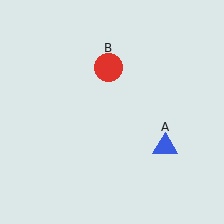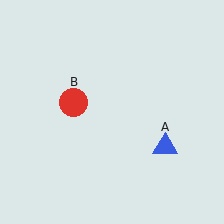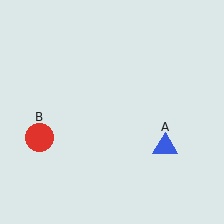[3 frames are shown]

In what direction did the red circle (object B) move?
The red circle (object B) moved down and to the left.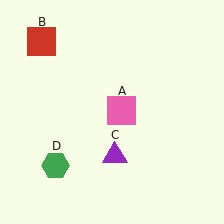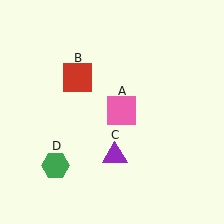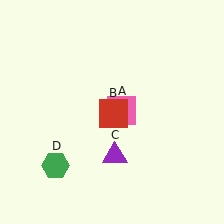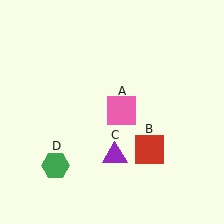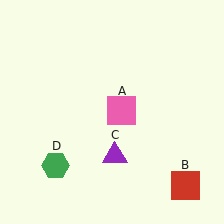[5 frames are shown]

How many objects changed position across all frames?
1 object changed position: red square (object B).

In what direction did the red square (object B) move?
The red square (object B) moved down and to the right.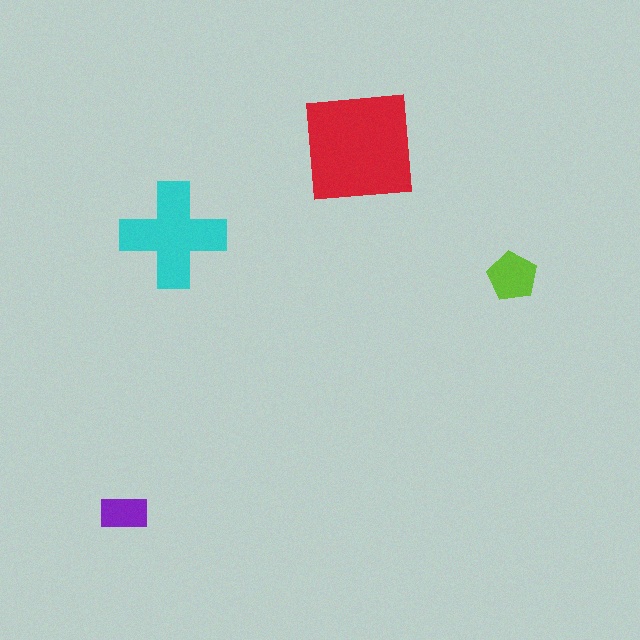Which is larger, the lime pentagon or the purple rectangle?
The lime pentagon.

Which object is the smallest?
The purple rectangle.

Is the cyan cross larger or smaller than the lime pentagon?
Larger.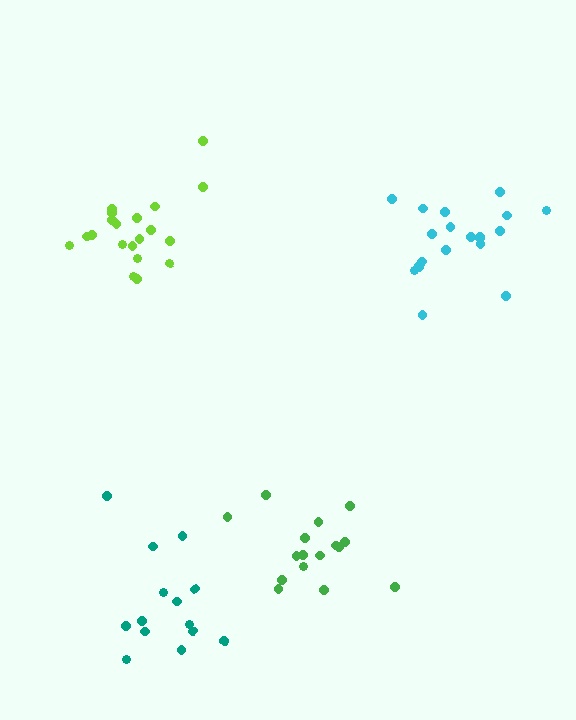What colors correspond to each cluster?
The clusters are colored: green, teal, cyan, lime.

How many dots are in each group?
Group 1: 16 dots, Group 2: 14 dots, Group 3: 19 dots, Group 4: 20 dots (69 total).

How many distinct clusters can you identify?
There are 4 distinct clusters.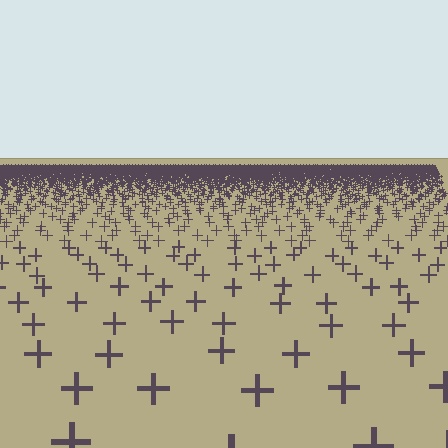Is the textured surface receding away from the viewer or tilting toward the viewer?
The surface is receding away from the viewer. Texture elements get smaller and denser toward the top.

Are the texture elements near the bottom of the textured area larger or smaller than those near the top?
Larger. Near the bottom, elements are closer to the viewer and appear at a bigger on-screen size.